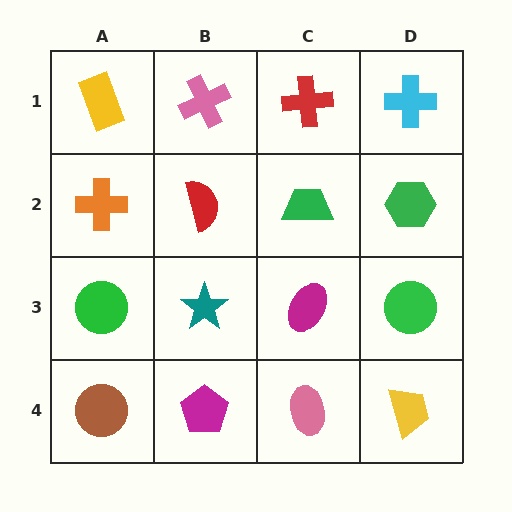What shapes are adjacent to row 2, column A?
A yellow rectangle (row 1, column A), a green circle (row 3, column A), a red semicircle (row 2, column B).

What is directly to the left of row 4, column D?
A pink ellipse.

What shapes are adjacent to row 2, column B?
A pink cross (row 1, column B), a teal star (row 3, column B), an orange cross (row 2, column A), a green trapezoid (row 2, column C).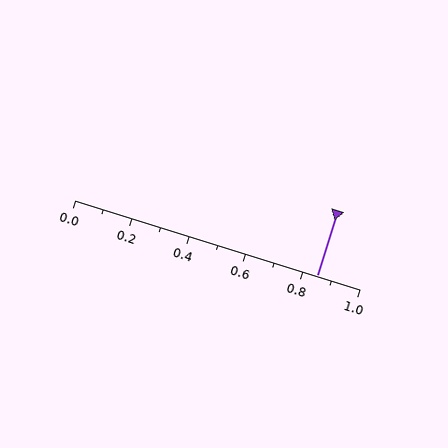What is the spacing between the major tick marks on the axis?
The major ticks are spaced 0.2 apart.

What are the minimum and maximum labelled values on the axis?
The axis runs from 0.0 to 1.0.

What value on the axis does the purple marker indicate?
The marker indicates approximately 0.85.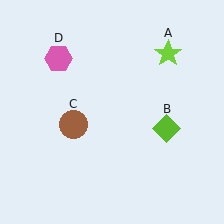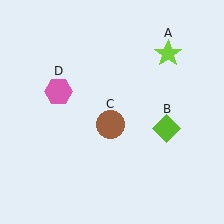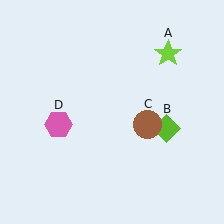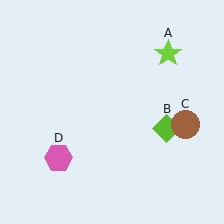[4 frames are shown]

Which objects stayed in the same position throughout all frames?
Lime star (object A) and lime diamond (object B) remained stationary.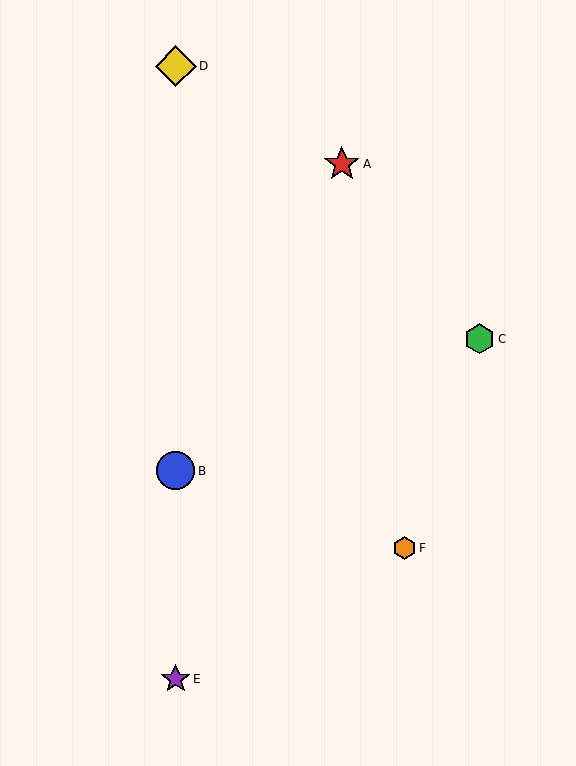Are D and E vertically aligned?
Yes, both are at x≈176.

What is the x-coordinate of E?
Object E is at x≈176.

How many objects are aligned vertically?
3 objects (B, D, E) are aligned vertically.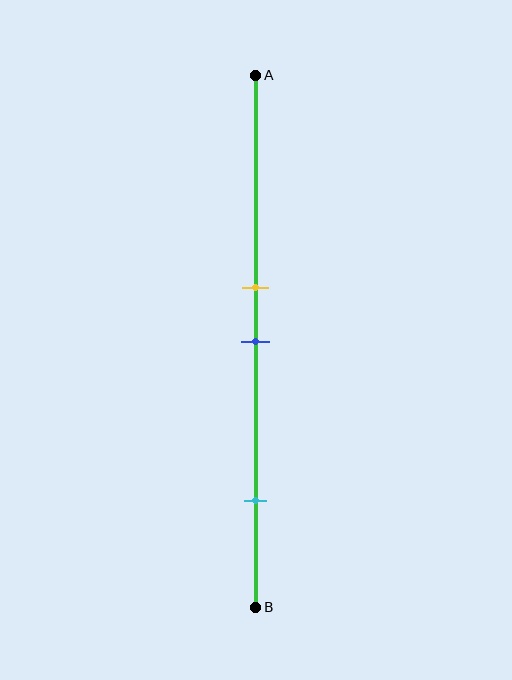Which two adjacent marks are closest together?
The yellow and blue marks are the closest adjacent pair.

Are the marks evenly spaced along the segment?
No, the marks are not evenly spaced.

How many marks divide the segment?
There are 3 marks dividing the segment.